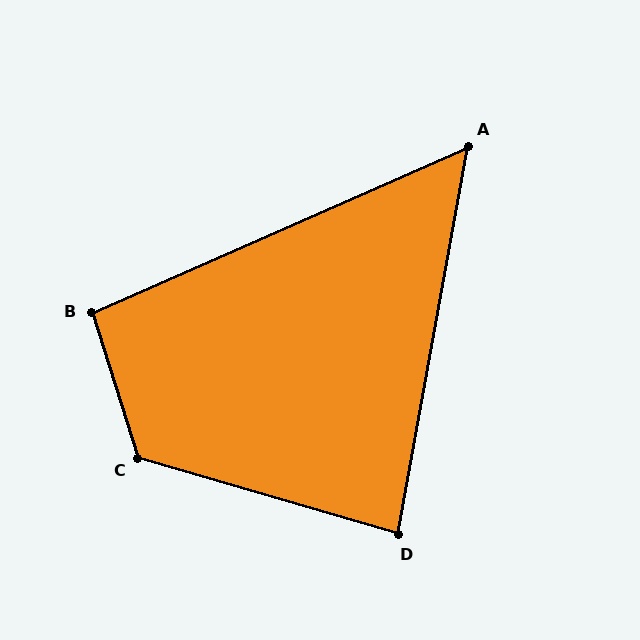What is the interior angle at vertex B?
Approximately 96 degrees (obtuse).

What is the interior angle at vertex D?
Approximately 84 degrees (acute).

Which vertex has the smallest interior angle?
A, at approximately 56 degrees.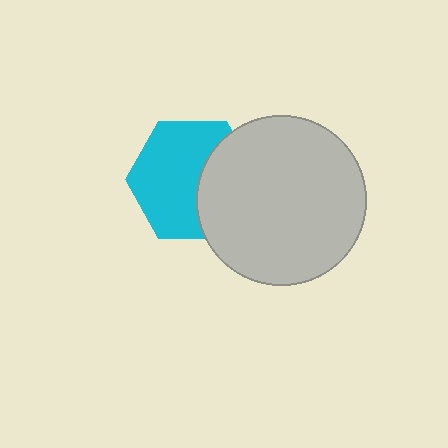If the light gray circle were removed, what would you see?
You would see the complete cyan hexagon.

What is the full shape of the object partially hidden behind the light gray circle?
The partially hidden object is a cyan hexagon.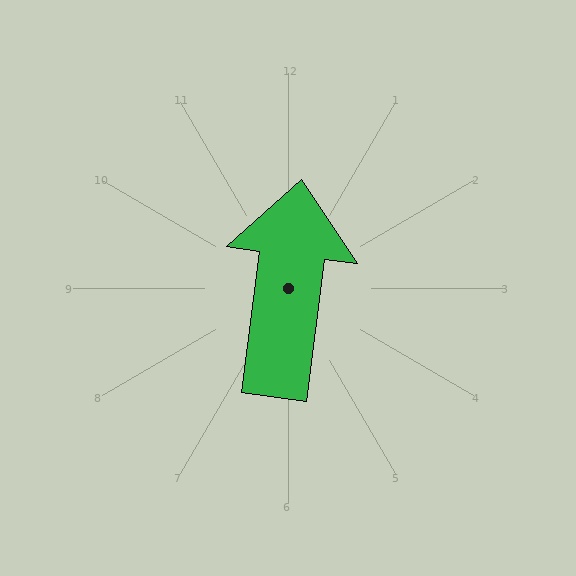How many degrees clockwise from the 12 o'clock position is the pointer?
Approximately 7 degrees.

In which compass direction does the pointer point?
North.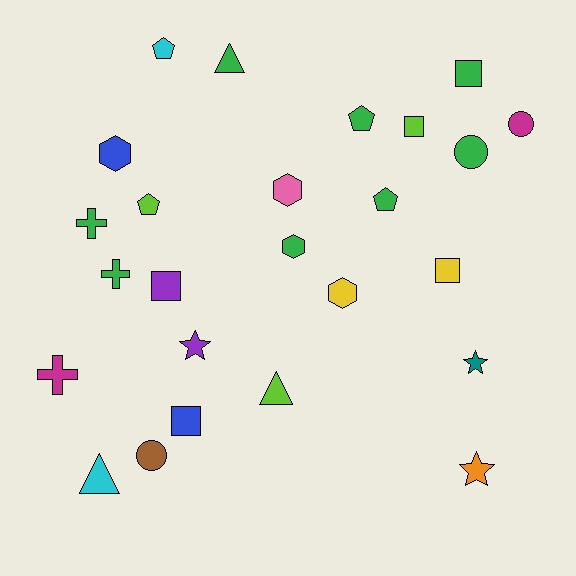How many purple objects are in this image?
There are 2 purple objects.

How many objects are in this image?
There are 25 objects.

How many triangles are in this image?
There are 3 triangles.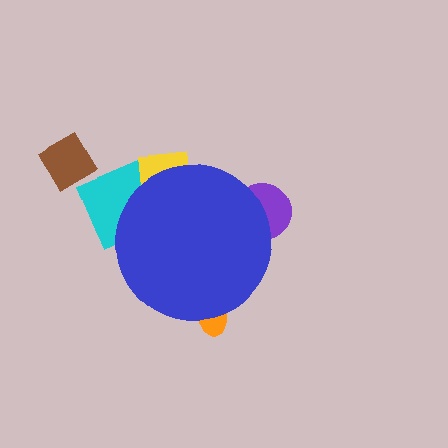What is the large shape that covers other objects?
A blue circle.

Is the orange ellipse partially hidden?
Yes, the orange ellipse is partially hidden behind the blue circle.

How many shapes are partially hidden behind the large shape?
4 shapes are partially hidden.